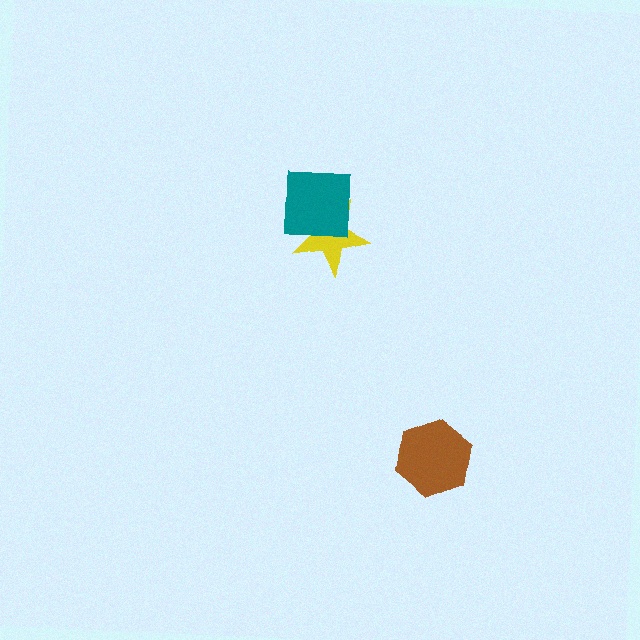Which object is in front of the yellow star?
The teal square is in front of the yellow star.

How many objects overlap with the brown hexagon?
0 objects overlap with the brown hexagon.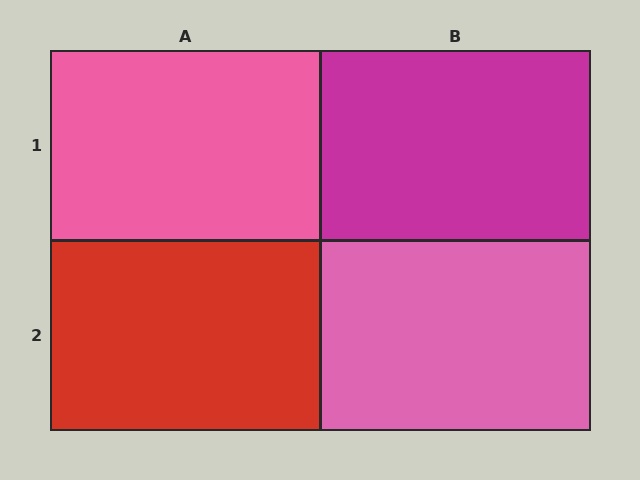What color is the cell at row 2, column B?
Pink.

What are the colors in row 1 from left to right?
Pink, magenta.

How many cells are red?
1 cell is red.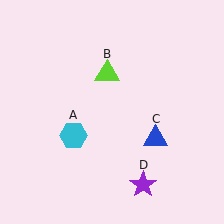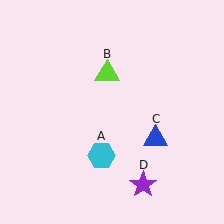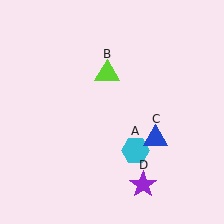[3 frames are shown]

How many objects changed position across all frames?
1 object changed position: cyan hexagon (object A).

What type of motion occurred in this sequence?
The cyan hexagon (object A) rotated counterclockwise around the center of the scene.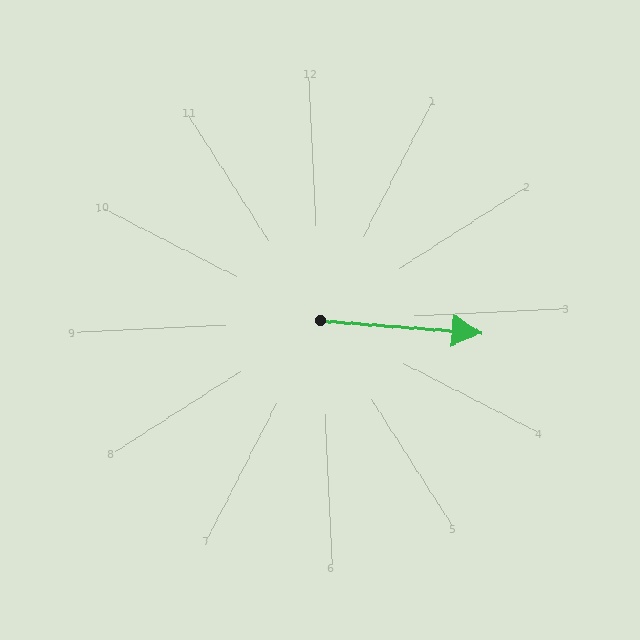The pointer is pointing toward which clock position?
Roughly 3 o'clock.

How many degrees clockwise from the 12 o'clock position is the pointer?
Approximately 97 degrees.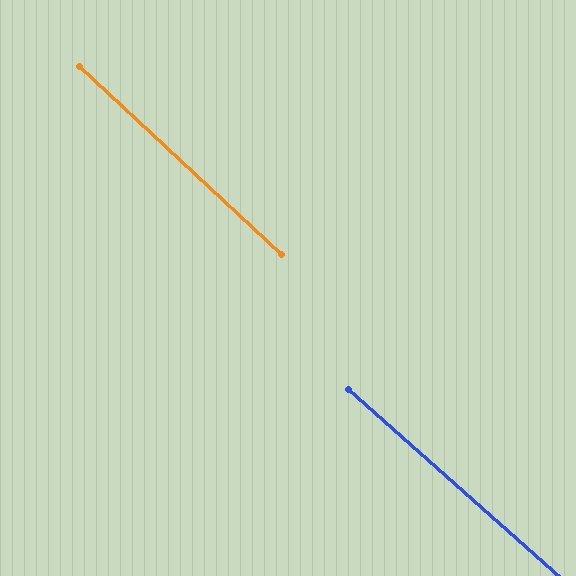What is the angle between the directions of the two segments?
Approximately 1 degree.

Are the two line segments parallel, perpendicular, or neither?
Parallel — their directions differ by only 1.3°.